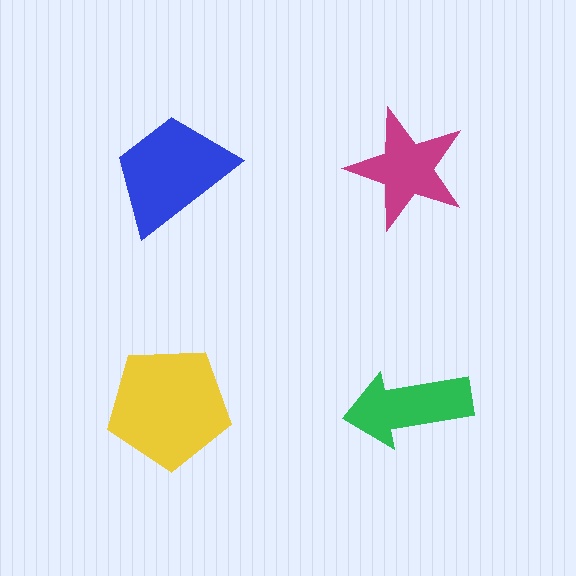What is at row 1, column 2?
A magenta star.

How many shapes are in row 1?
2 shapes.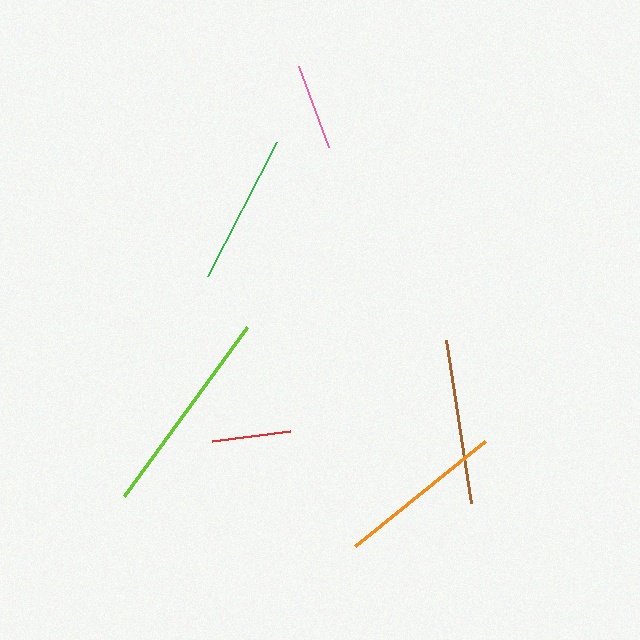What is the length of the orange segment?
The orange segment is approximately 167 pixels long.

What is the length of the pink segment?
The pink segment is approximately 85 pixels long.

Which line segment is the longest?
The lime line is the longest at approximately 208 pixels.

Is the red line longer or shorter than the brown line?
The brown line is longer than the red line.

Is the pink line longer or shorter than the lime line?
The lime line is longer than the pink line.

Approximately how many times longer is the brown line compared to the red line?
The brown line is approximately 2.1 times the length of the red line.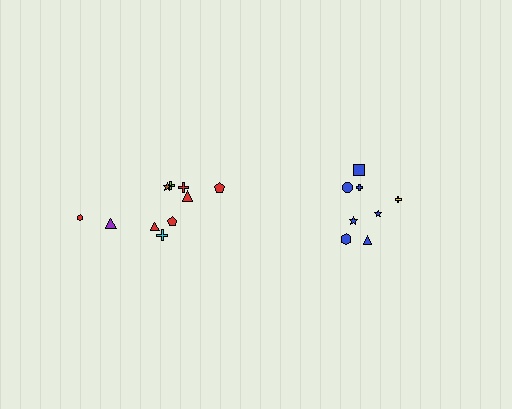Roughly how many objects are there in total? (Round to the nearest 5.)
Roughly 20 objects in total.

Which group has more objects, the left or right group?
The left group.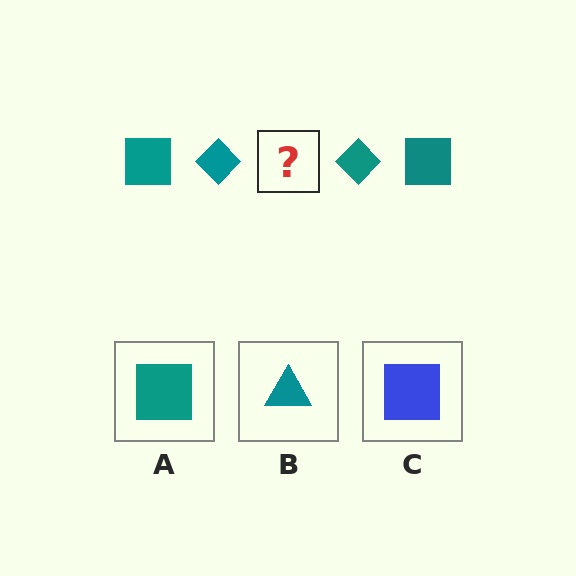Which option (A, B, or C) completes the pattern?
A.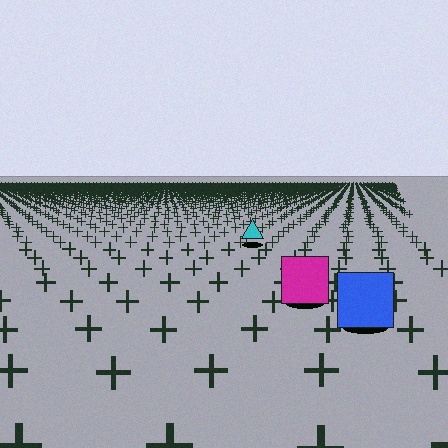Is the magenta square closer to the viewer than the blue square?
No. The blue square is closer — you can tell from the texture gradient: the ground texture is coarser near it.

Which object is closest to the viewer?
The blue square is closest. The texture marks near it are larger and more spread out.